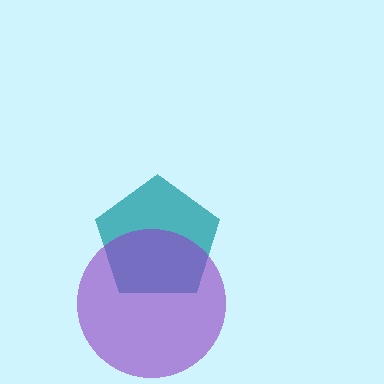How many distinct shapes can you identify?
There are 2 distinct shapes: a teal pentagon, a purple circle.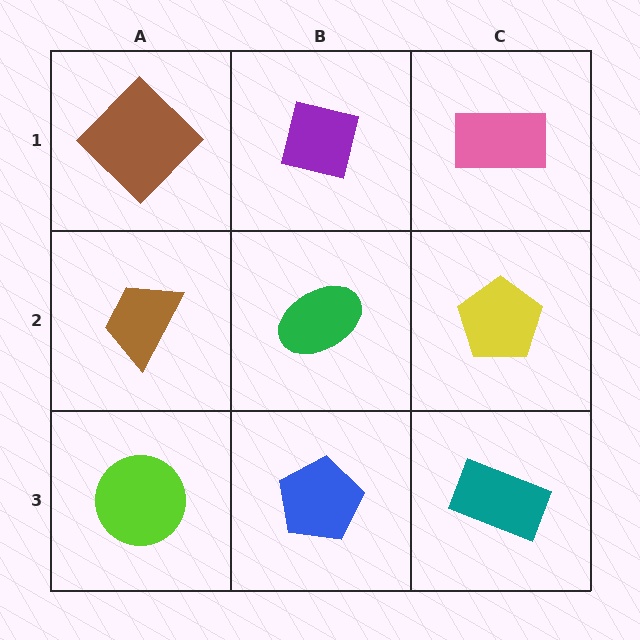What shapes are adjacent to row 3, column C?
A yellow pentagon (row 2, column C), a blue pentagon (row 3, column B).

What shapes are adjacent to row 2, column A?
A brown diamond (row 1, column A), a lime circle (row 3, column A), a green ellipse (row 2, column B).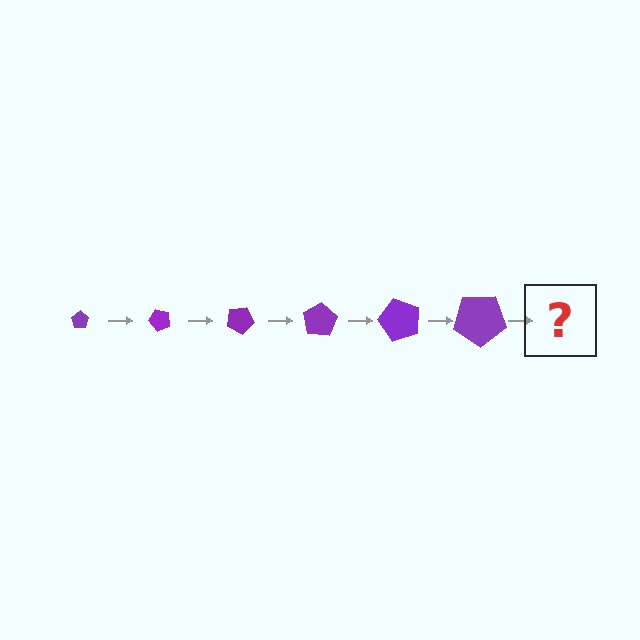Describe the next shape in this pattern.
It should be a pentagon, larger than the previous one and rotated 300 degrees from the start.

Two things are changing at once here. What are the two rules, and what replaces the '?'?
The two rules are that the pentagon grows larger each step and it rotates 50 degrees each step. The '?' should be a pentagon, larger than the previous one and rotated 300 degrees from the start.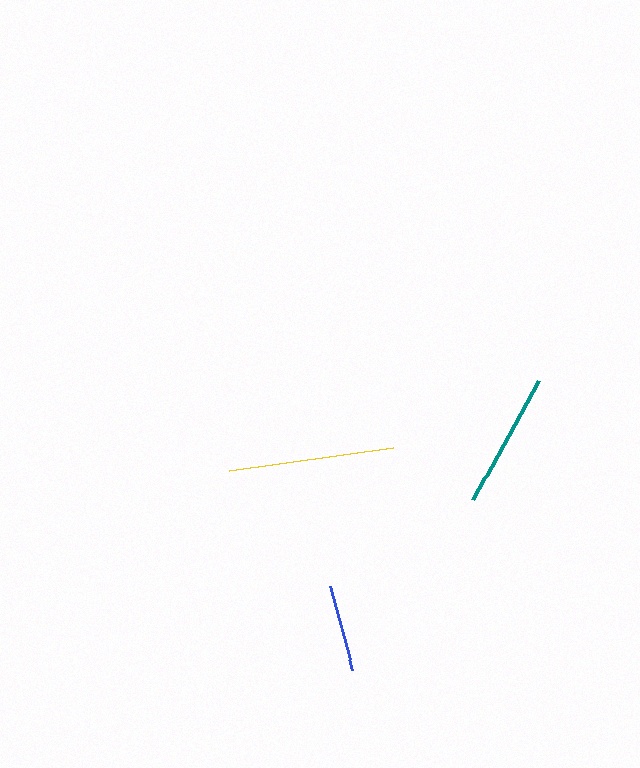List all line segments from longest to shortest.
From longest to shortest: yellow, teal, blue.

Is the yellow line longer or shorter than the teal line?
The yellow line is longer than the teal line.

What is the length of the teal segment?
The teal segment is approximately 136 pixels long.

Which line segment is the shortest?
The blue line is the shortest at approximately 88 pixels.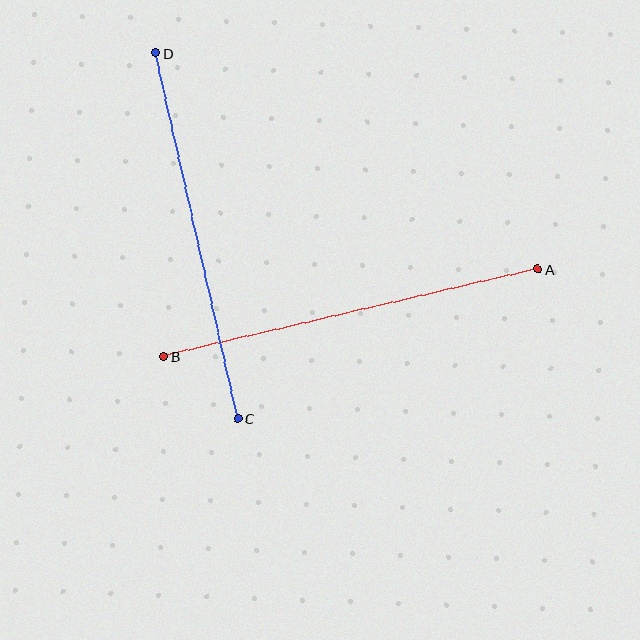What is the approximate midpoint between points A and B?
The midpoint is at approximately (350, 313) pixels.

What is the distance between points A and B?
The distance is approximately 384 pixels.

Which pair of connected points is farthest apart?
Points A and B are farthest apart.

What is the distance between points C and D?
The distance is approximately 375 pixels.